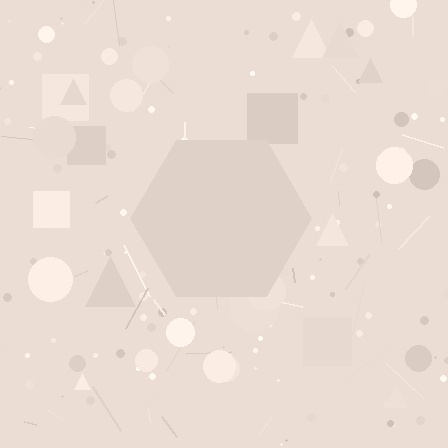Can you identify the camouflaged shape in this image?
The camouflaged shape is a hexagon.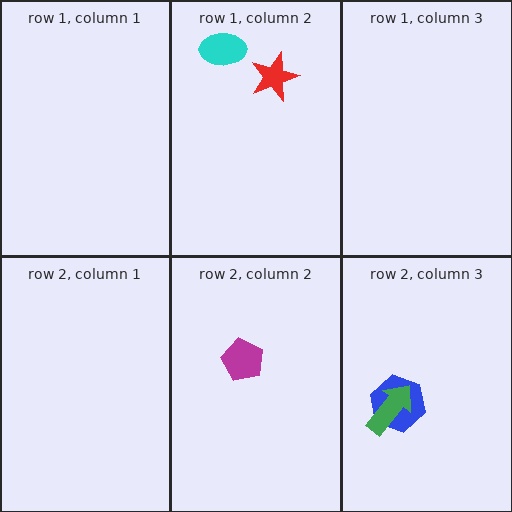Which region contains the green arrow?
The row 2, column 3 region.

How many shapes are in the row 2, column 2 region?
1.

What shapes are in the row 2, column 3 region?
The blue hexagon, the green arrow.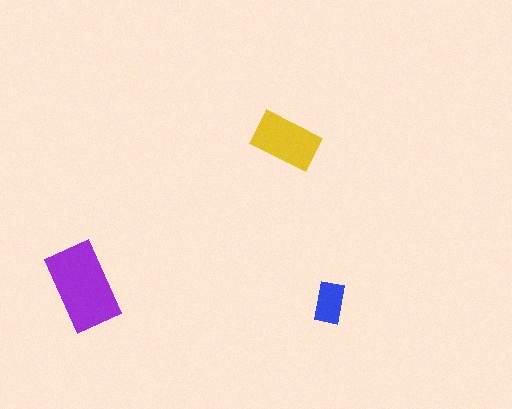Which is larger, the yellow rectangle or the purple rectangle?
The purple one.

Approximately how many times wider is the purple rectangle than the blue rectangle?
About 2 times wider.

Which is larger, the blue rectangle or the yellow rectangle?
The yellow one.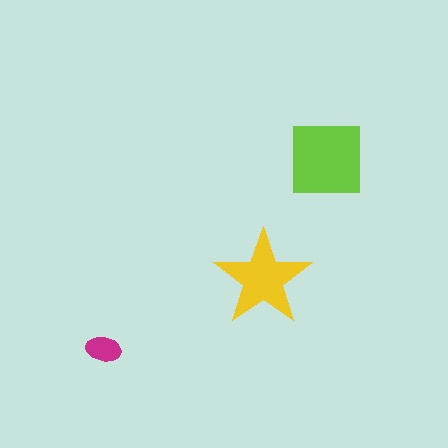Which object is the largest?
The lime square.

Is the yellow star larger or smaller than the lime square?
Smaller.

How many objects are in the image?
There are 3 objects in the image.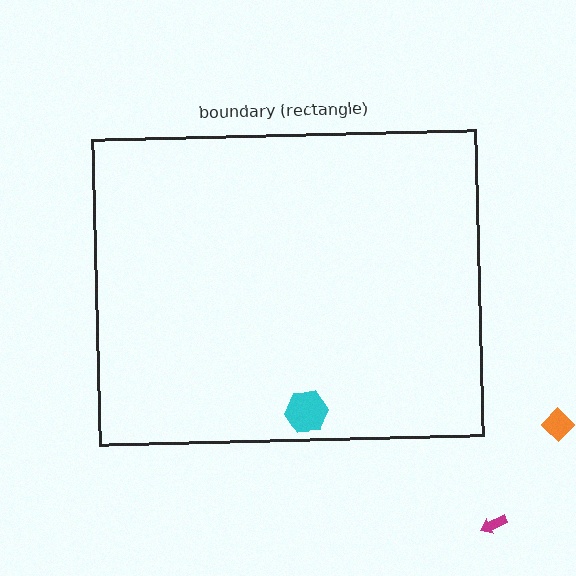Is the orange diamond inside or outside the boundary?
Outside.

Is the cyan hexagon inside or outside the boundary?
Inside.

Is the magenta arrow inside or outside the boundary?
Outside.